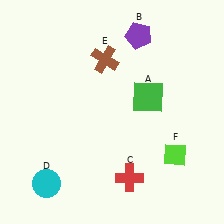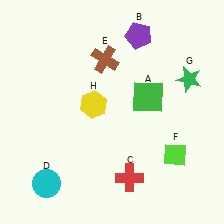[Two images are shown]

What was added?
A green star (G), a yellow hexagon (H) were added in Image 2.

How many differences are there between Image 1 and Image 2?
There are 2 differences between the two images.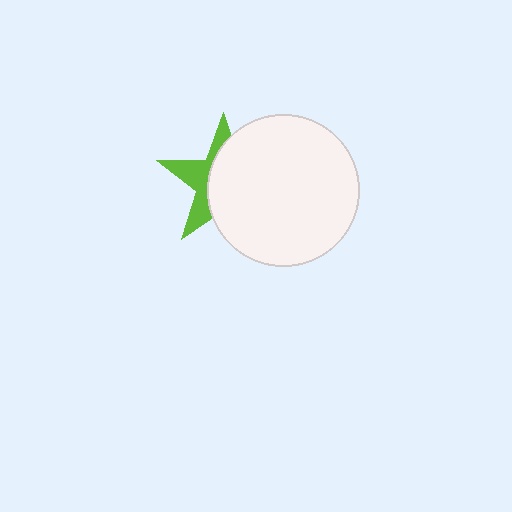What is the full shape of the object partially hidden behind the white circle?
The partially hidden object is a lime star.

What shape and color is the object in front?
The object in front is a white circle.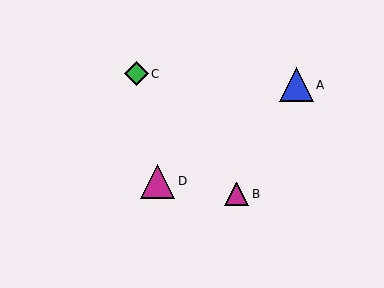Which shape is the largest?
The magenta triangle (labeled D) is the largest.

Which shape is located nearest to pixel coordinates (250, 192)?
The magenta triangle (labeled B) at (237, 194) is nearest to that location.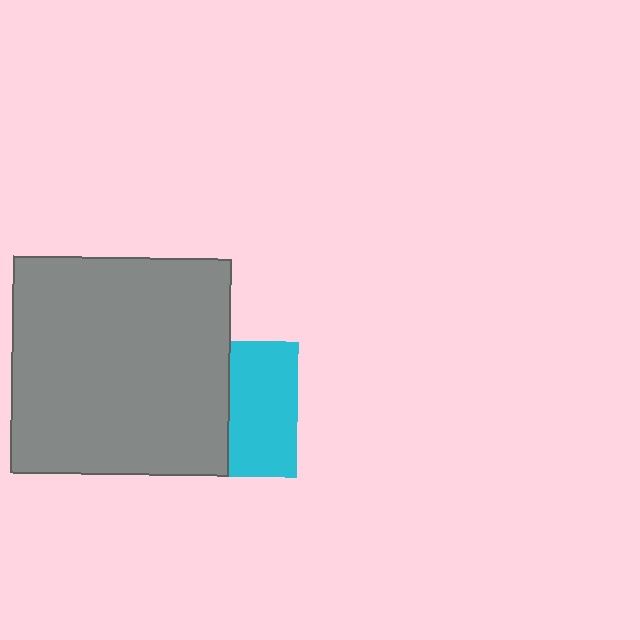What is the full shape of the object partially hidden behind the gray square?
The partially hidden object is a cyan square.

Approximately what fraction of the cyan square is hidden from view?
Roughly 50% of the cyan square is hidden behind the gray square.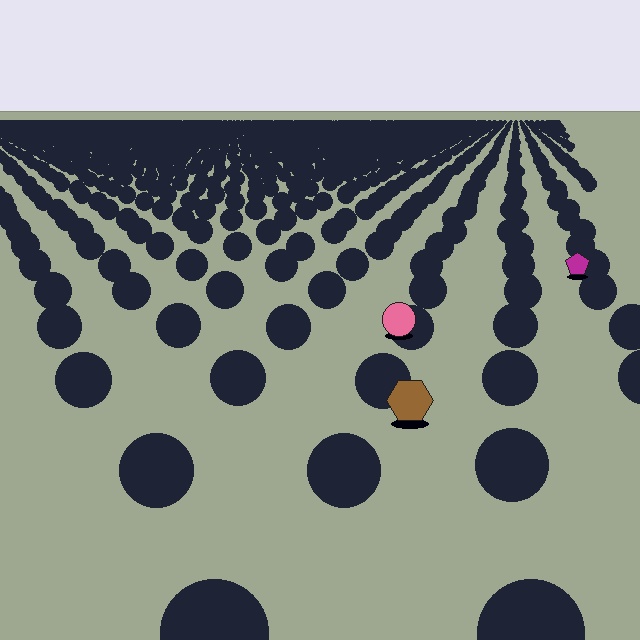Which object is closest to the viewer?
The brown hexagon is closest. The texture marks near it are larger and more spread out.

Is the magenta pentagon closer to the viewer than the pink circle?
No. The pink circle is closer — you can tell from the texture gradient: the ground texture is coarser near it.